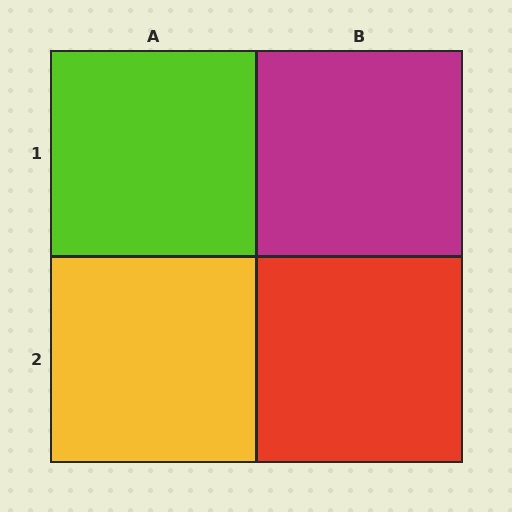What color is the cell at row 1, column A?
Lime.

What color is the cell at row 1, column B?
Magenta.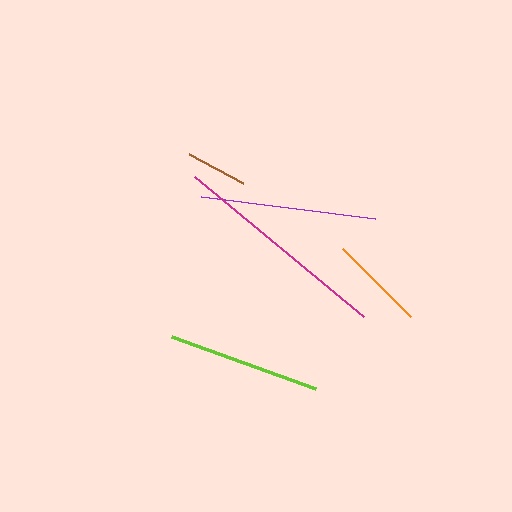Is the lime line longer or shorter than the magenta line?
The magenta line is longer than the lime line.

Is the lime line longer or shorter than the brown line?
The lime line is longer than the brown line.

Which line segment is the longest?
The magenta line is the longest at approximately 219 pixels.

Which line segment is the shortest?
The brown line is the shortest at approximately 61 pixels.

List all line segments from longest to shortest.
From longest to shortest: magenta, purple, lime, orange, brown.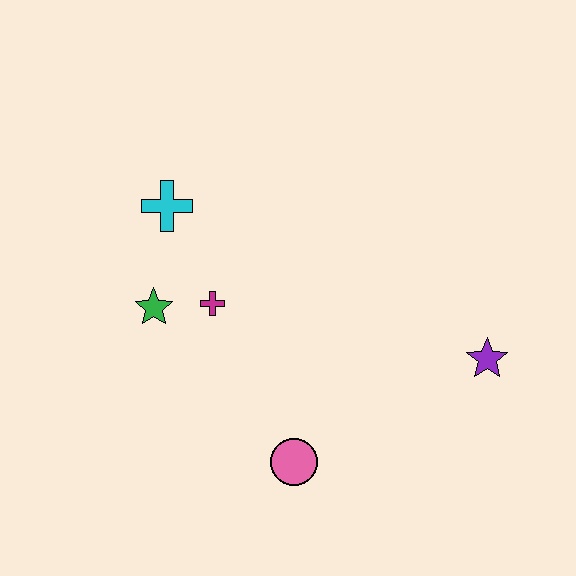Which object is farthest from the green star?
The purple star is farthest from the green star.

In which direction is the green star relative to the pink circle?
The green star is above the pink circle.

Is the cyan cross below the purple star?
No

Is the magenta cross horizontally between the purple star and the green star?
Yes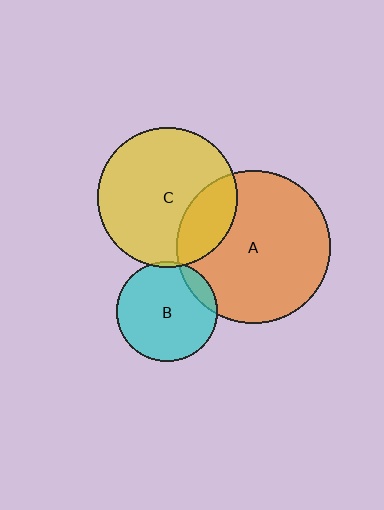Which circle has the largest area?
Circle A (orange).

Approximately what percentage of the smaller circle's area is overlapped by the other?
Approximately 10%.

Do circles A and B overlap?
Yes.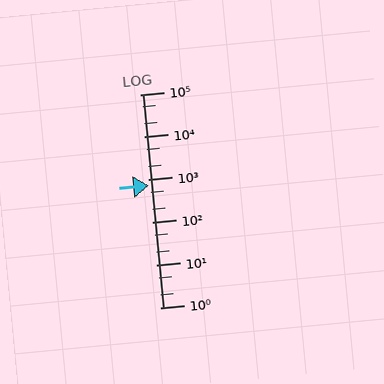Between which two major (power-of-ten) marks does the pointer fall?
The pointer is between 100 and 1000.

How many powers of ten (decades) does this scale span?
The scale spans 5 decades, from 1 to 100000.